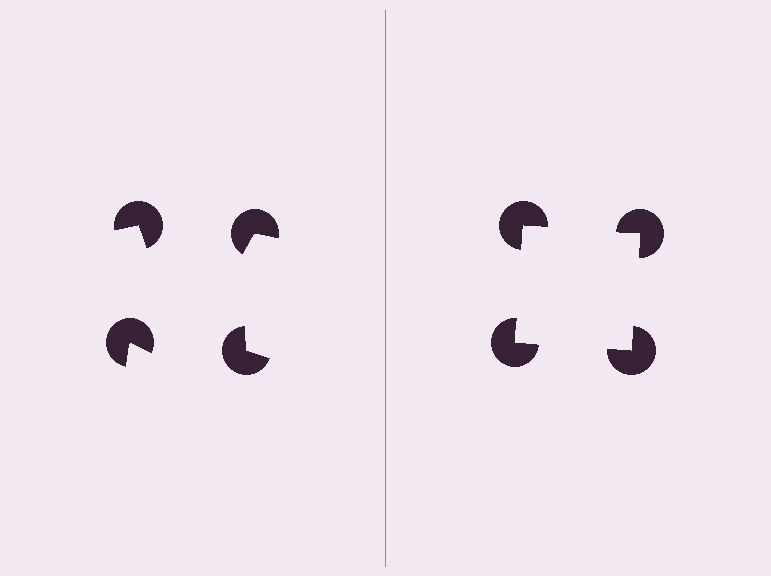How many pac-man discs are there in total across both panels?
8 — 4 on each side.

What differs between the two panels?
The pac-man discs are positioned identically on both sides; only the wedge orientations differ. On the right they align to a square; on the left they are misaligned.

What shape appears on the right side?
An illusory square.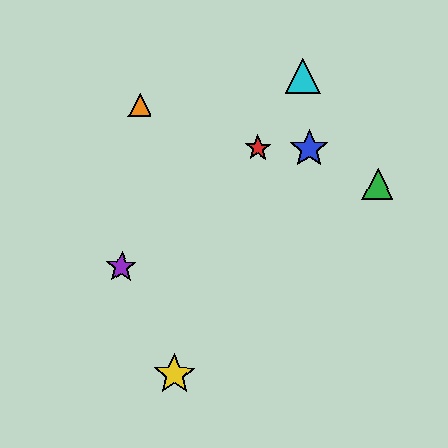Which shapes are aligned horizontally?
The red star, the blue star are aligned horizontally.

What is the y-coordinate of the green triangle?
The green triangle is at y≈184.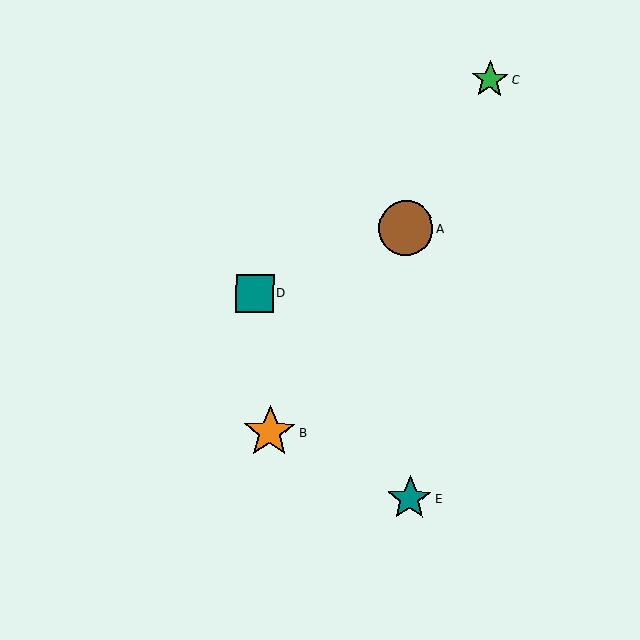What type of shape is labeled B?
Shape B is an orange star.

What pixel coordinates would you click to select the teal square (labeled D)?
Click at (255, 294) to select the teal square D.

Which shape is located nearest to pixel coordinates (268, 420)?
The orange star (labeled B) at (270, 432) is nearest to that location.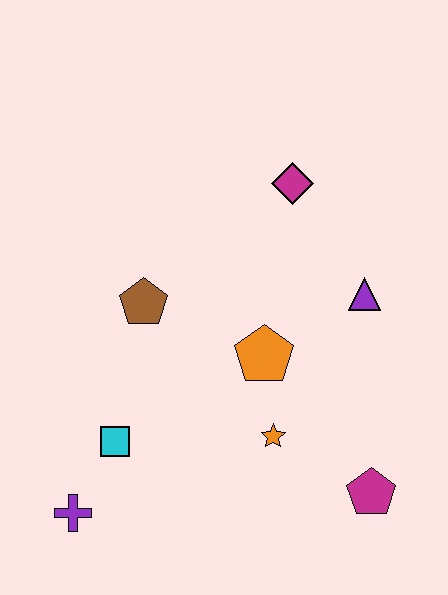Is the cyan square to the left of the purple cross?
No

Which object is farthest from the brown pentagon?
The magenta pentagon is farthest from the brown pentagon.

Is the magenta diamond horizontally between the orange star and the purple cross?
No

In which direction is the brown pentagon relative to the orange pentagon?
The brown pentagon is to the left of the orange pentagon.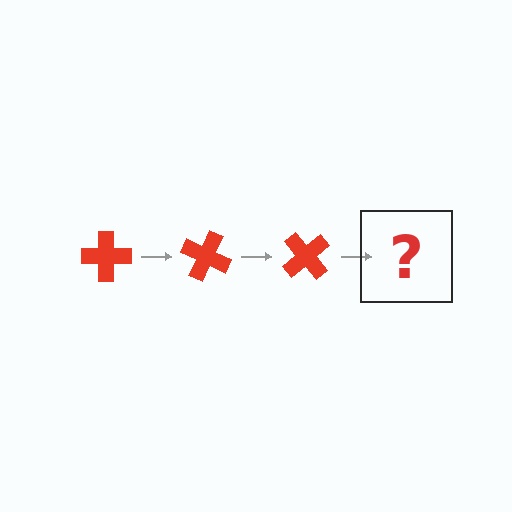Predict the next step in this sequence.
The next step is a red cross rotated 75 degrees.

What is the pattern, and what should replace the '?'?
The pattern is that the cross rotates 25 degrees each step. The '?' should be a red cross rotated 75 degrees.